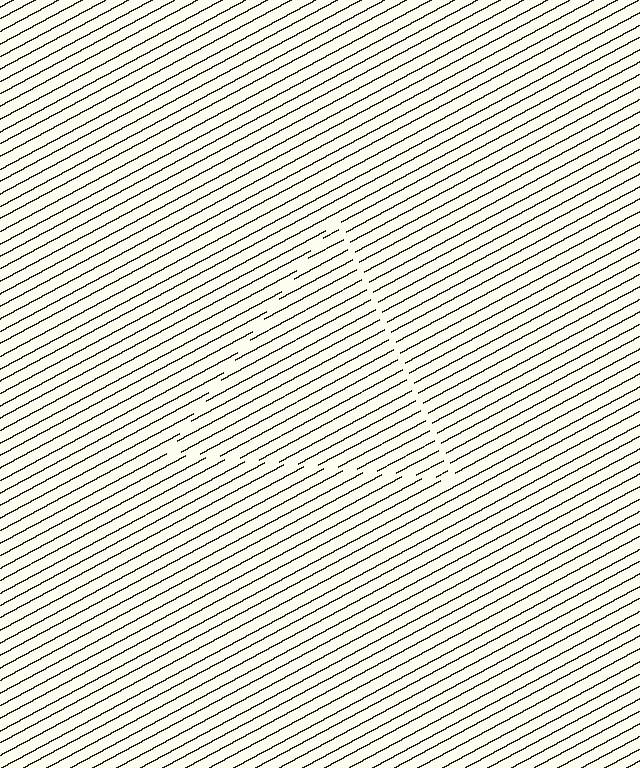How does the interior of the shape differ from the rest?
The interior of the shape contains the same grating, shifted by half a period — the contour is defined by the phase discontinuity where line-ends from the inner and outer gratings abut.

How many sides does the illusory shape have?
3 sides — the line-ends trace a triangle.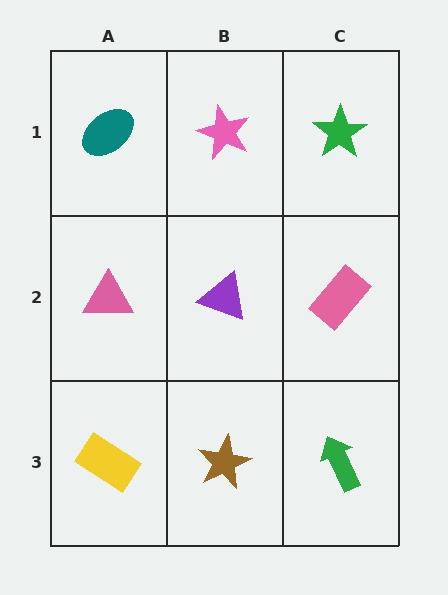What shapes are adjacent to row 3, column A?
A pink triangle (row 2, column A), a brown star (row 3, column B).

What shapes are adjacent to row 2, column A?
A teal ellipse (row 1, column A), a yellow rectangle (row 3, column A), a purple triangle (row 2, column B).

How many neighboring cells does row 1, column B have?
3.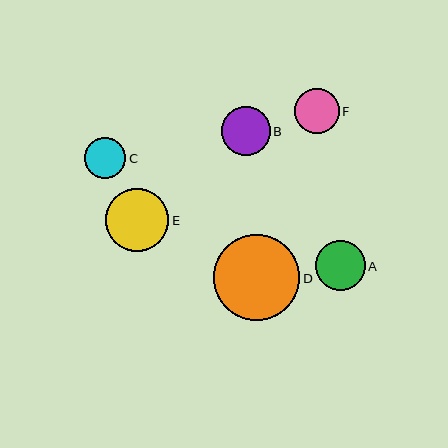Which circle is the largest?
Circle D is the largest with a size of approximately 86 pixels.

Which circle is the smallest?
Circle C is the smallest with a size of approximately 41 pixels.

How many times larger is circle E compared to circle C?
Circle E is approximately 1.5 times the size of circle C.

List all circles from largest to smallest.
From largest to smallest: D, E, A, B, F, C.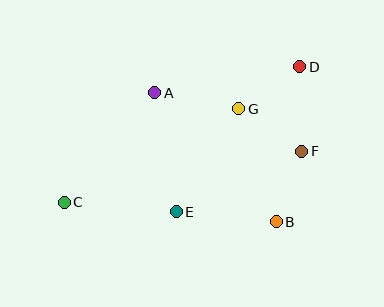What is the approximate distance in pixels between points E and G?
The distance between E and G is approximately 121 pixels.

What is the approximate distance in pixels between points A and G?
The distance between A and G is approximately 86 pixels.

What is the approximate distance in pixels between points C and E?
The distance between C and E is approximately 112 pixels.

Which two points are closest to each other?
Points D and G are closest to each other.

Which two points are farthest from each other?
Points C and D are farthest from each other.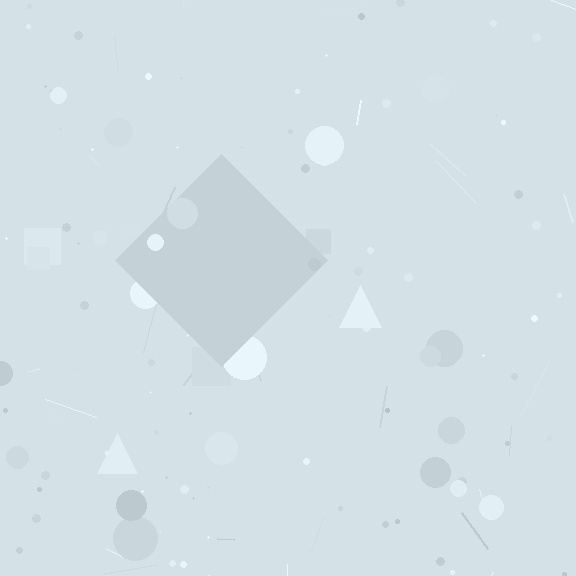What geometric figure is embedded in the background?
A diamond is embedded in the background.